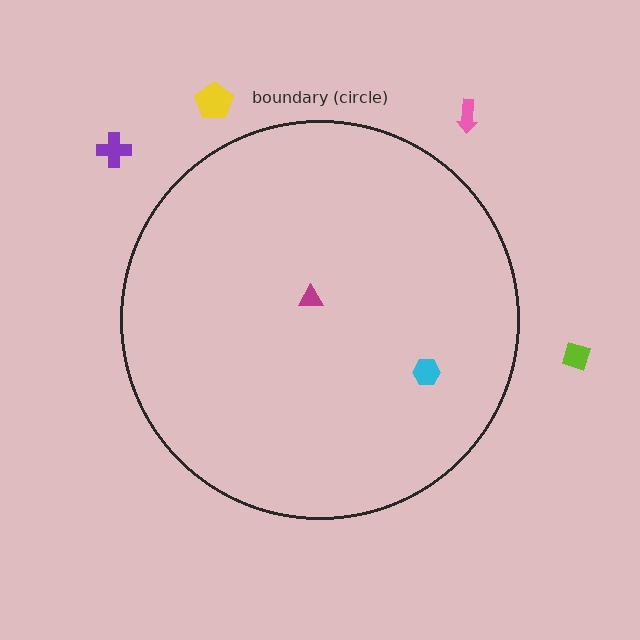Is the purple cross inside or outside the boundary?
Outside.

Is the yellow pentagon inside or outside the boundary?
Outside.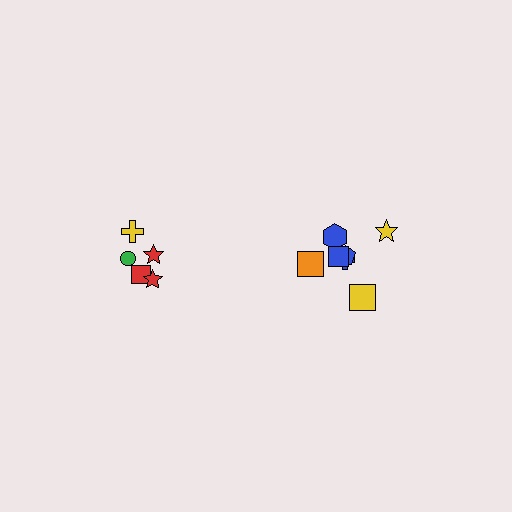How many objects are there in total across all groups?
There are 13 objects.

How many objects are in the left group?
There are 5 objects.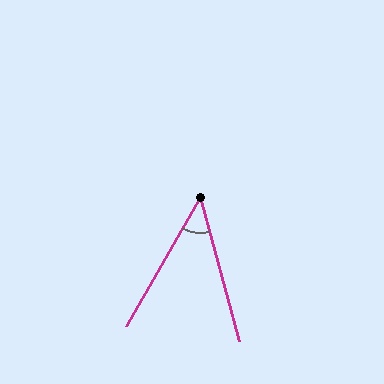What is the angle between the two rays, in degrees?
Approximately 45 degrees.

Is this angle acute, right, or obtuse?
It is acute.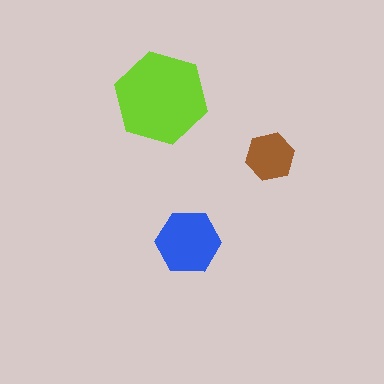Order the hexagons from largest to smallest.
the lime one, the blue one, the brown one.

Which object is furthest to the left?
The lime hexagon is leftmost.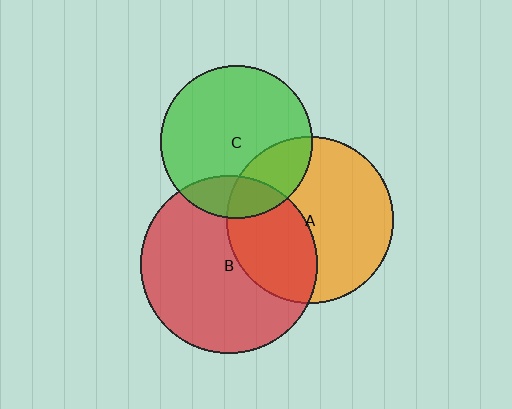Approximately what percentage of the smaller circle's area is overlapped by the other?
Approximately 25%.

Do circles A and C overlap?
Yes.